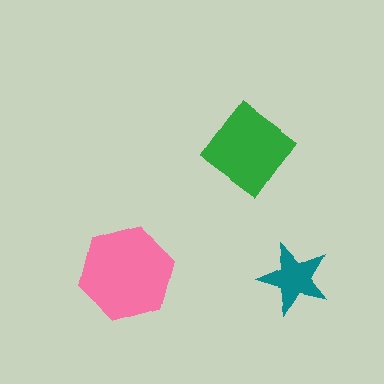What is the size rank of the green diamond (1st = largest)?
2nd.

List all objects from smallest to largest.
The teal star, the green diamond, the pink hexagon.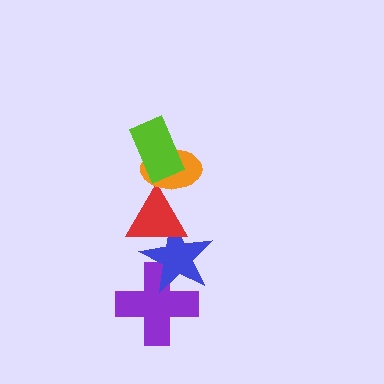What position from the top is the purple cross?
The purple cross is 5th from the top.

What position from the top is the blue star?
The blue star is 4th from the top.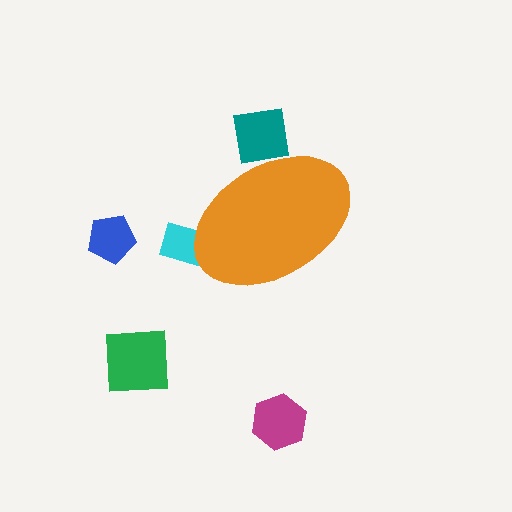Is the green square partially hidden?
No, the green square is fully visible.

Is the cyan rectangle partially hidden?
Yes, the cyan rectangle is partially hidden behind the orange ellipse.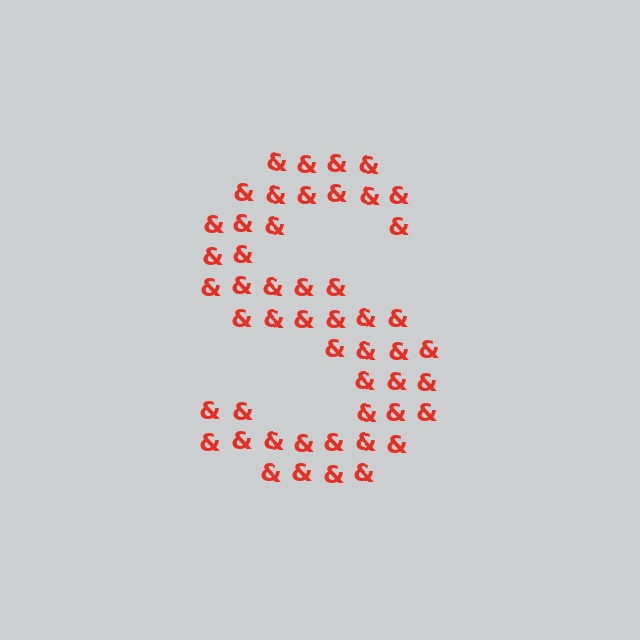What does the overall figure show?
The overall figure shows the letter S.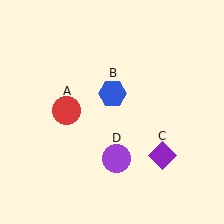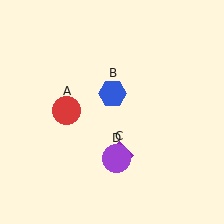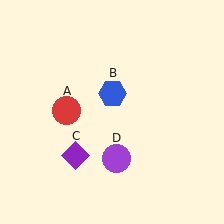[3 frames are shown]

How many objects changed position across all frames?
1 object changed position: purple diamond (object C).